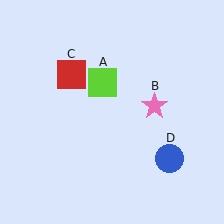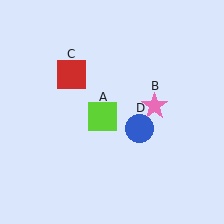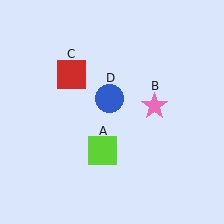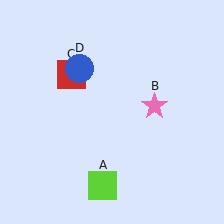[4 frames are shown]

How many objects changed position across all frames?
2 objects changed position: lime square (object A), blue circle (object D).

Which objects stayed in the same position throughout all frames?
Pink star (object B) and red square (object C) remained stationary.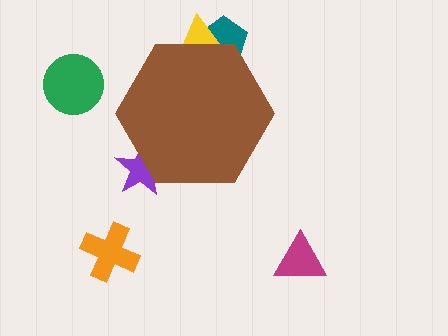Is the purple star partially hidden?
Yes, the purple star is partially hidden behind the brown hexagon.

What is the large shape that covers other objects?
A brown hexagon.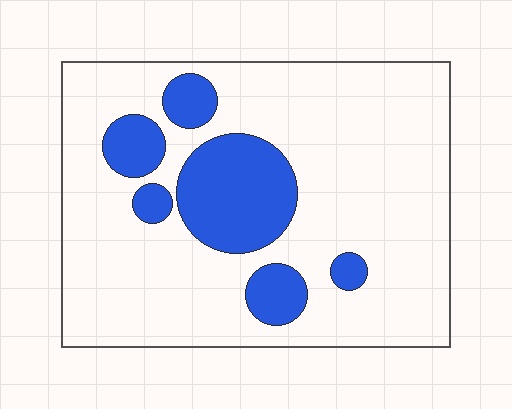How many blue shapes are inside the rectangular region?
6.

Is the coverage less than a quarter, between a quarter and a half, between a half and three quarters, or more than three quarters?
Less than a quarter.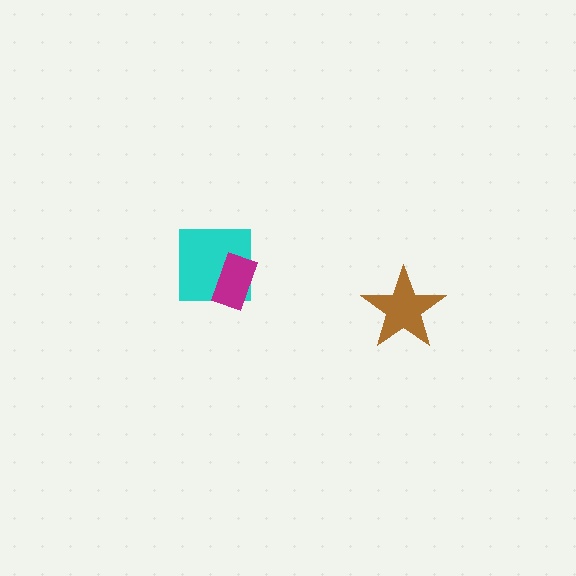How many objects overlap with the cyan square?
1 object overlaps with the cyan square.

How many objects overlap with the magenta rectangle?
1 object overlaps with the magenta rectangle.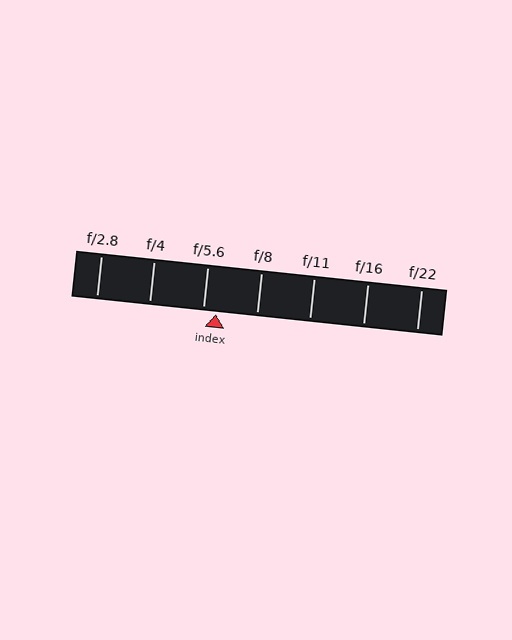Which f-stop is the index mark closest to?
The index mark is closest to f/5.6.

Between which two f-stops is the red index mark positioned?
The index mark is between f/5.6 and f/8.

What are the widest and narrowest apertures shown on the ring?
The widest aperture shown is f/2.8 and the narrowest is f/22.